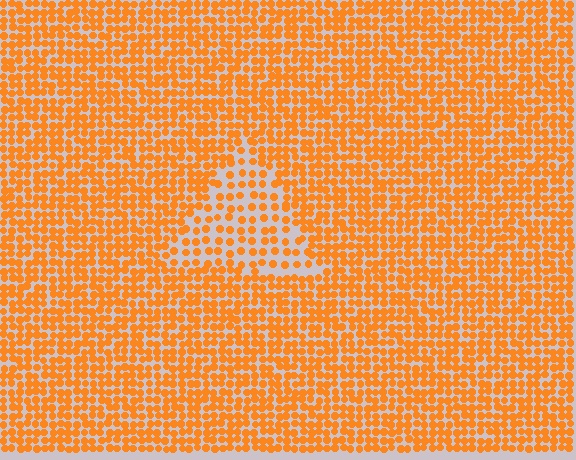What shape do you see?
I see a triangle.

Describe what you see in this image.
The image contains small orange elements arranged at two different densities. A triangle-shaped region is visible where the elements are less densely packed than the surrounding area.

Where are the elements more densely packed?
The elements are more densely packed outside the triangle boundary.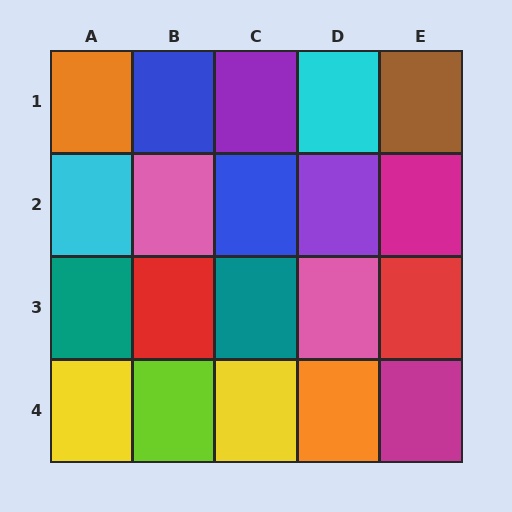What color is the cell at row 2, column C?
Blue.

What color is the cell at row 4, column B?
Lime.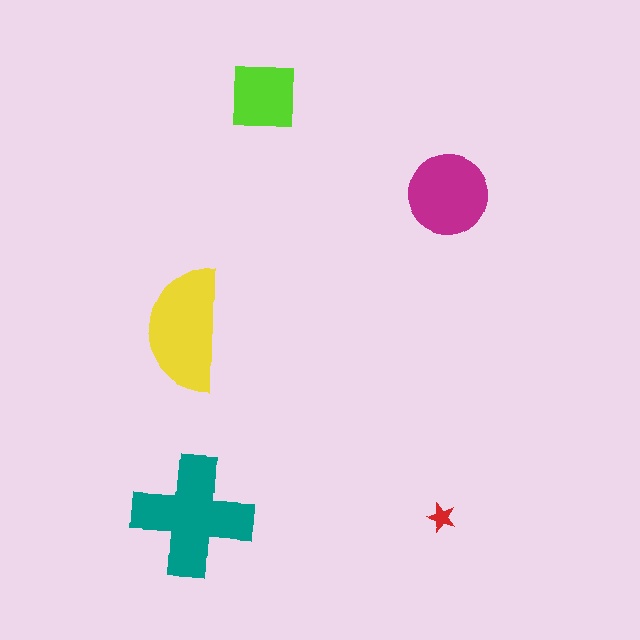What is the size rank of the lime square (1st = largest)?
4th.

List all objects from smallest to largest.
The red star, the lime square, the magenta circle, the yellow semicircle, the teal cross.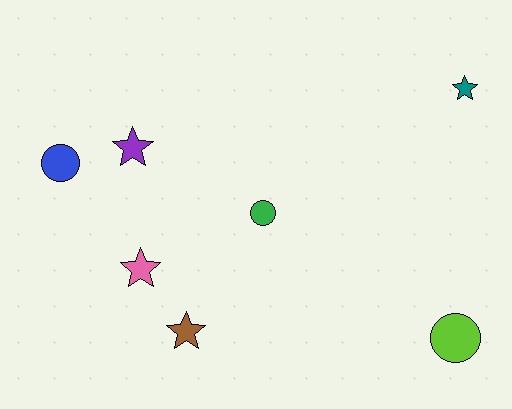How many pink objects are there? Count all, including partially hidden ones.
There is 1 pink object.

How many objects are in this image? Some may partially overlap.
There are 7 objects.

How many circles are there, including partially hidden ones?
There are 3 circles.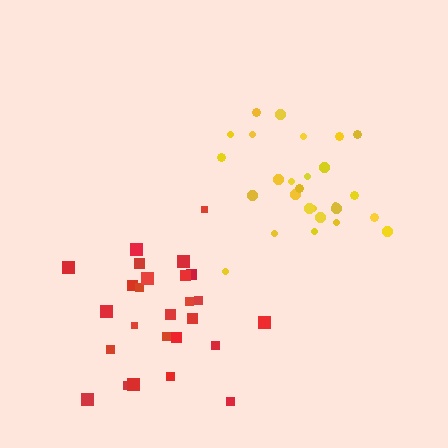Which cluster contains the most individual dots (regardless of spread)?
Red (28).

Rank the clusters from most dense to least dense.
yellow, red.